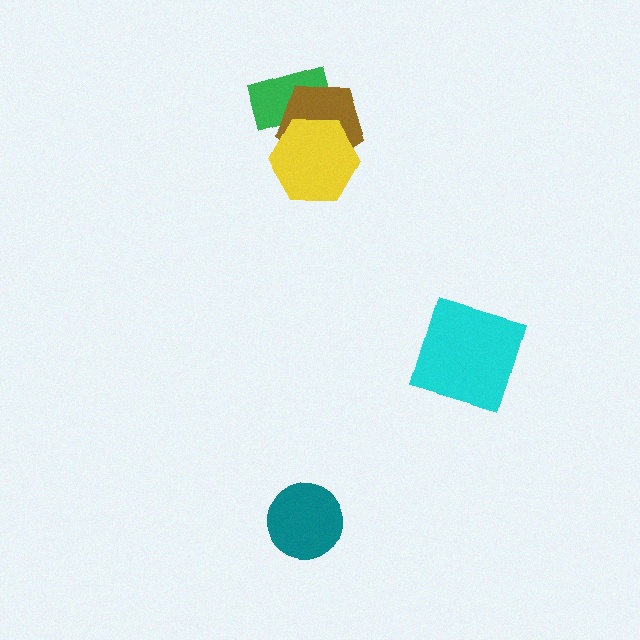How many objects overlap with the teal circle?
0 objects overlap with the teal circle.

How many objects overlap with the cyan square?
0 objects overlap with the cyan square.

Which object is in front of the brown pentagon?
The yellow hexagon is in front of the brown pentagon.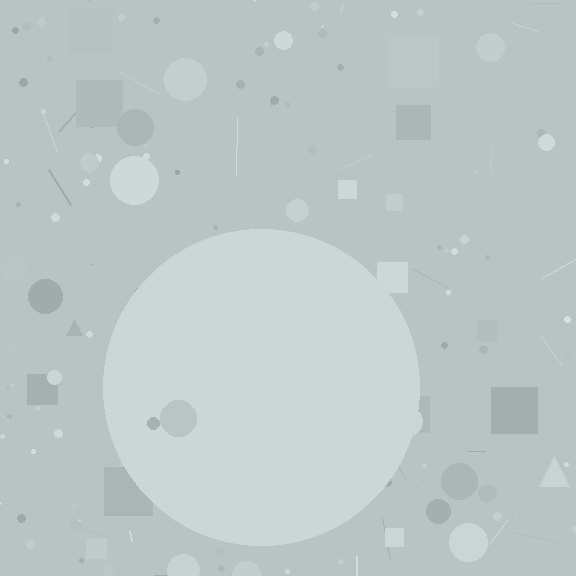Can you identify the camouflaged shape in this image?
The camouflaged shape is a circle.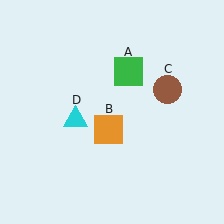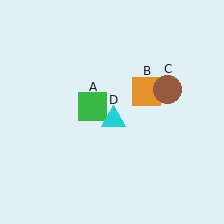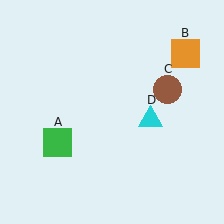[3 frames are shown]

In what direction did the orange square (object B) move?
The orange square (object B) moved up and to the right.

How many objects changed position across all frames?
3 objects changed position: green square (object A), orange square (object B), cyan triangle (object D).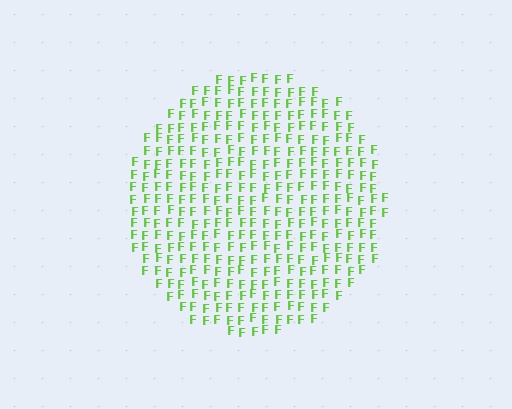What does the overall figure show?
The overall figure shows a circle.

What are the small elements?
The small elements are letter F's.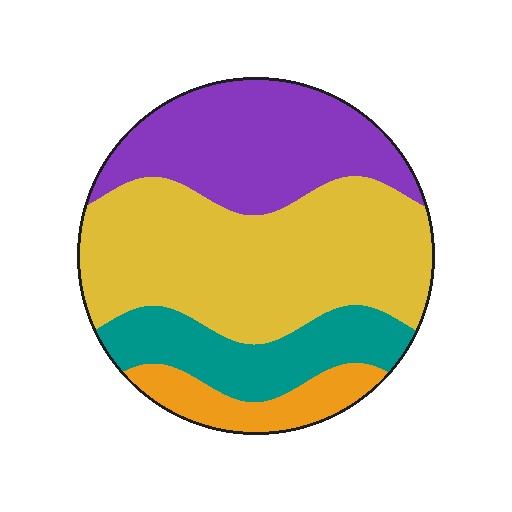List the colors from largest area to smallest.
From largest to smallest: yellow, purple, teal, orange.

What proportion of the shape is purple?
Purple takes up between a quarter and a half of the shape.